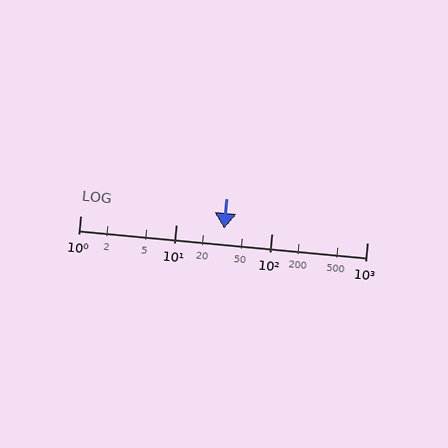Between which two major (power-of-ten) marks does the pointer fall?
The pointer is between 10 and 100.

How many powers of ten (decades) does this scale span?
The scale spans 3 decades, from 1 to 1000.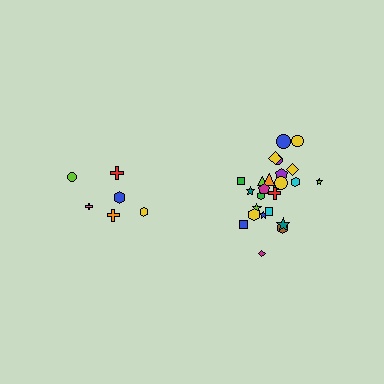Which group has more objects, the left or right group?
The right group.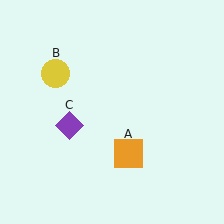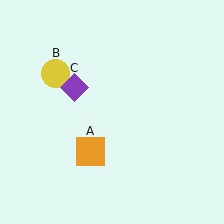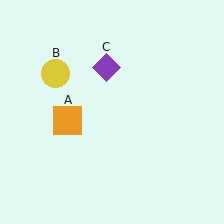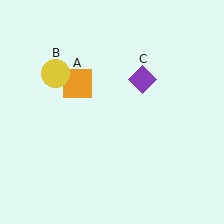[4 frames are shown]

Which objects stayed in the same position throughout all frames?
Yellow circle (object B) remained stationary.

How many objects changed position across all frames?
2 objects changed position: orange square (object A), purple diamond (object C).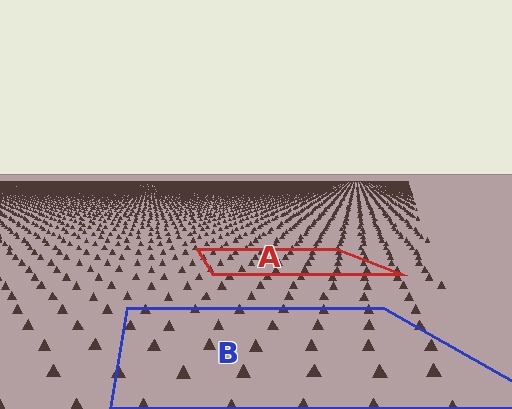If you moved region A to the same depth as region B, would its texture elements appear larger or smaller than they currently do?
They would appear larger. At a closer depth, the same texture elements are projected at a bigger on-screen size.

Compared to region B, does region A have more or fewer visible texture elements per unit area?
Region A has more texture elements per unit area — they are packed more densely because it is farther away.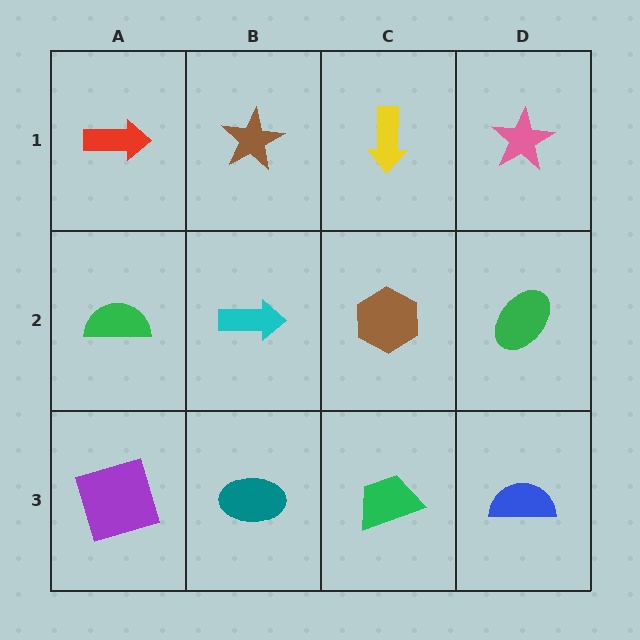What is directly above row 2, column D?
A pink star.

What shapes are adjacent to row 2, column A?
A red arrow (row 1, column A), a purple square (row 3, column A), a cyan arrow (row 2, column B).